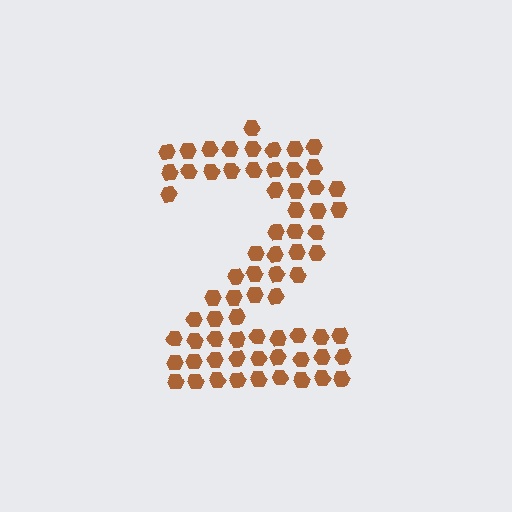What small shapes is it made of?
It is made of small hexagons.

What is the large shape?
The large shape is the digit 2.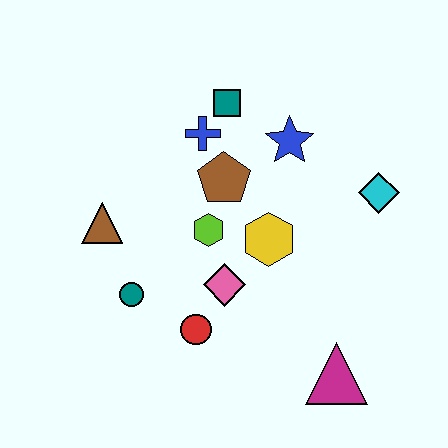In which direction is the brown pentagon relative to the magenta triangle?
The brown pentagon is above the magenta triangle.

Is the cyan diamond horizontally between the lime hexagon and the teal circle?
No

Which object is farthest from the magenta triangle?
The teal square is farthest from the magenta triangle.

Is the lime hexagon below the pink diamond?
No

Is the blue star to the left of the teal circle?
No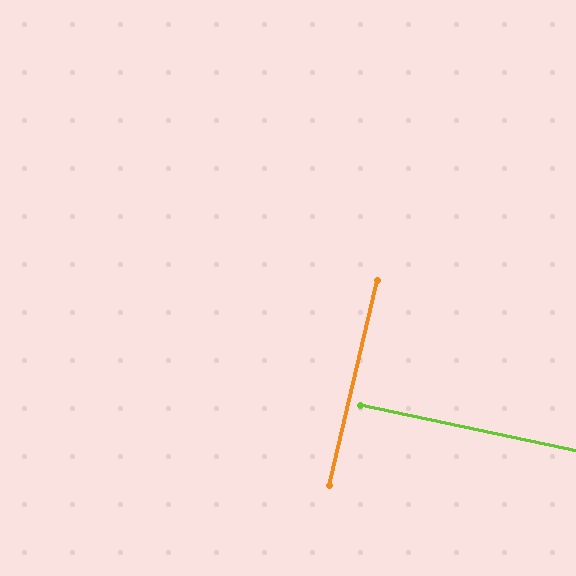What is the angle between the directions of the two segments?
Approximately 89 degrees.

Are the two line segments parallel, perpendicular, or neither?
Perpendicular — they meet at approximately 89°.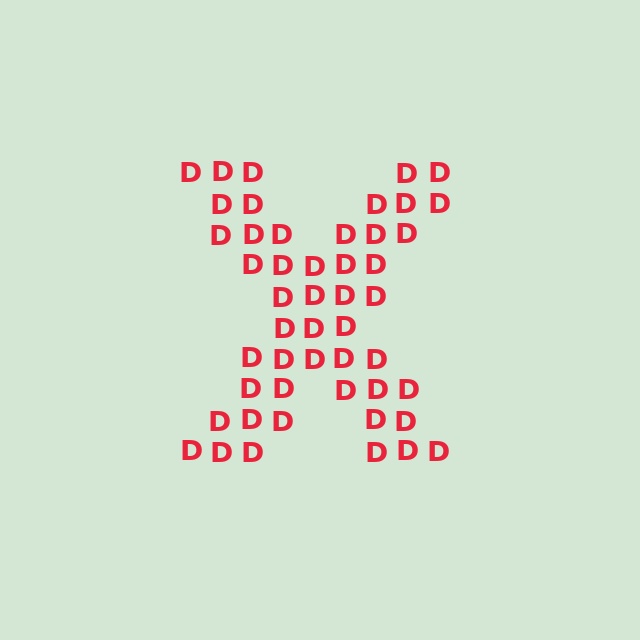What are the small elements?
The small elements are letter D's.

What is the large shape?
The large shape is the letter X.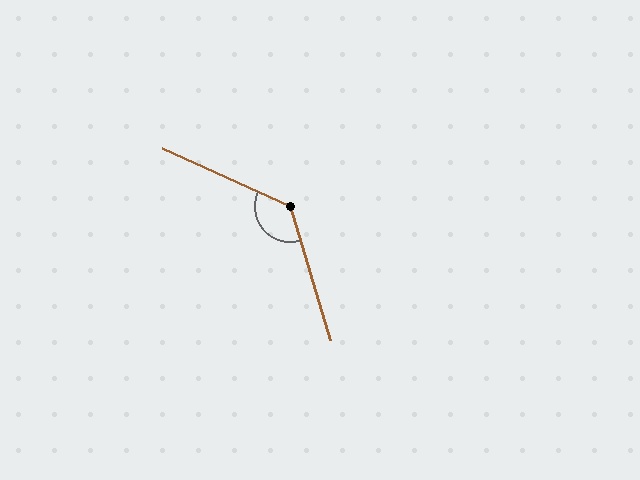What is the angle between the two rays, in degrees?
Approximately 131 degrees.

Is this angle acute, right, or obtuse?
It is obtuse.